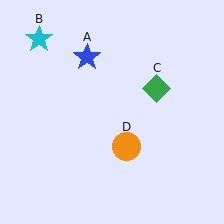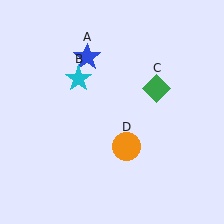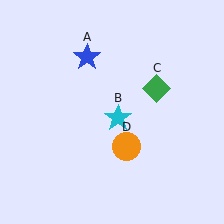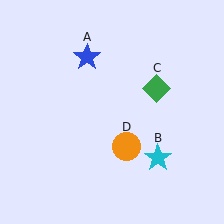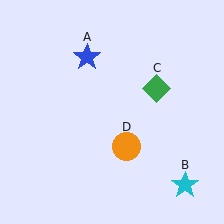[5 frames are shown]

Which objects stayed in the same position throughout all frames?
Blue star (object A) and green diamond (object C) and orange circle (object D) remained stationary.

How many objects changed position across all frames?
1 object changed position: cyan star (object B).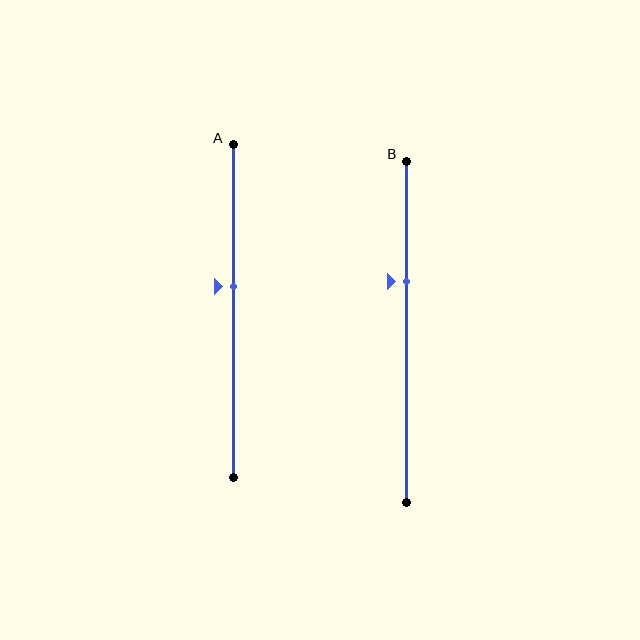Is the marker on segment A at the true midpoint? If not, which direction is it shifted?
No, the marker on segment A is shifted upward by about 7% of the segment length.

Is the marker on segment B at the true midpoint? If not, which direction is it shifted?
No, the marker on segment B is shifted upward by about 15% of the segment length.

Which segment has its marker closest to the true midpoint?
Segment A has its marker closest to the true midpoint.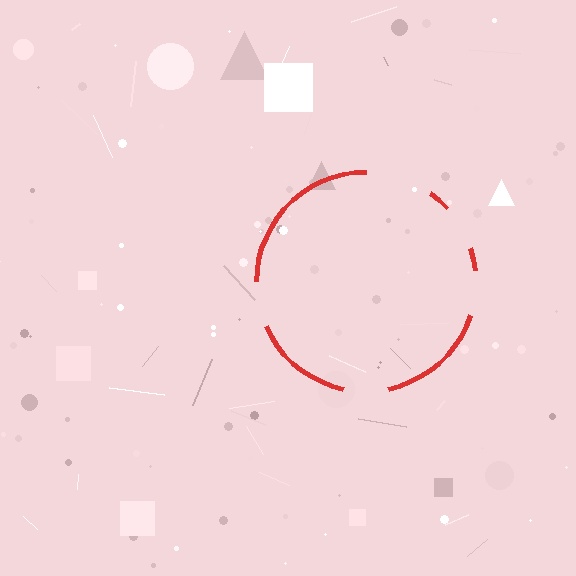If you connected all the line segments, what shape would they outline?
They would outline a circle.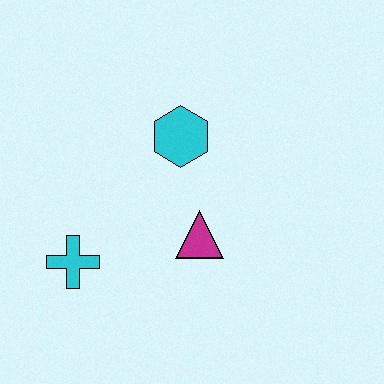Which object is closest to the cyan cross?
The magenta triangle is closest to the cyan cross.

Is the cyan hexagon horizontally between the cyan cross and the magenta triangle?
Yes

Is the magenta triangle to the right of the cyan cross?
Yes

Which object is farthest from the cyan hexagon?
The cyan cross is farthest from the cyan hexagon.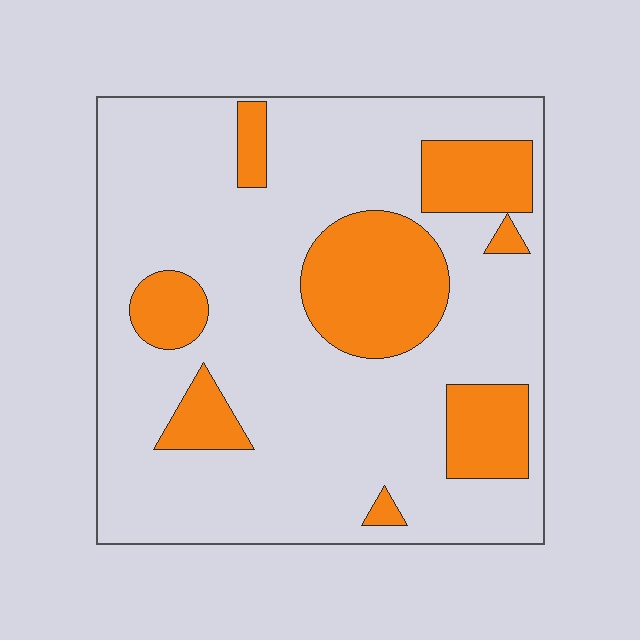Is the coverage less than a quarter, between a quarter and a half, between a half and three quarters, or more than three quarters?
Less than a quarter.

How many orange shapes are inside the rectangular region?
8.